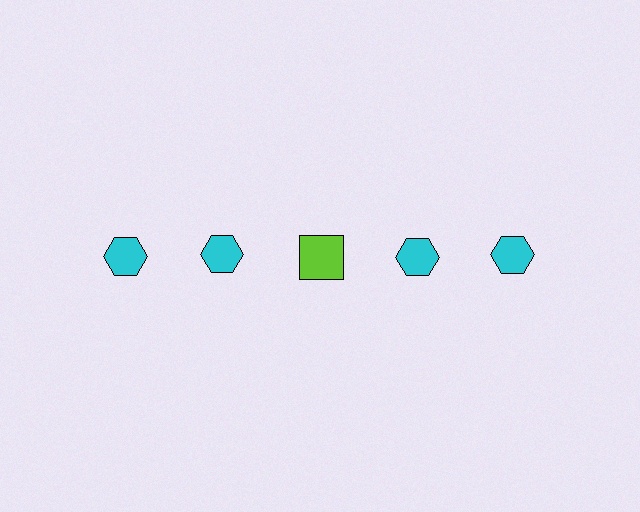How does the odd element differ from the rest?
It differs in both color (lime instead of cyan) and shape (square instead of hexagon).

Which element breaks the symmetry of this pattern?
The lime square in the top row, center column breaks the symmetry. All other shapes are cyan hexagons.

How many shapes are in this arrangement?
There are 5 shapes arranged in a grid pattern.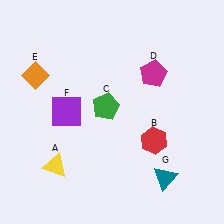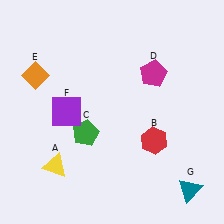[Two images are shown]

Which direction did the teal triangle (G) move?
The teal triangle (G) moved right.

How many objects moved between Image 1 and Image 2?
2 objects moved between the two images.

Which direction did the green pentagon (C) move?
The green pentagon (C) moved down.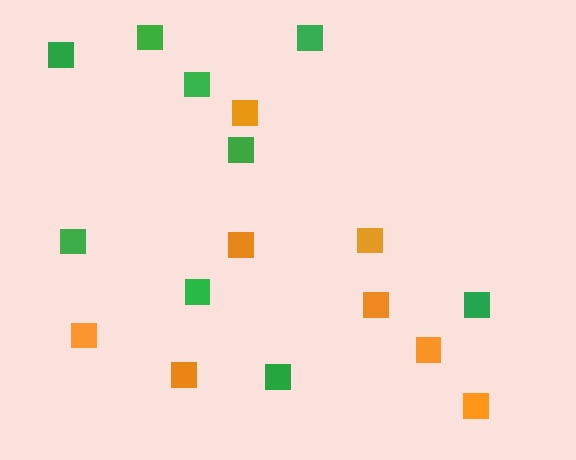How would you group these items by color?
There are 2 groups: one group of green squares (9) and one group of orange squares (8).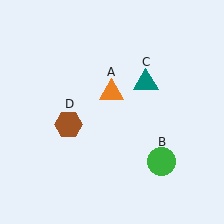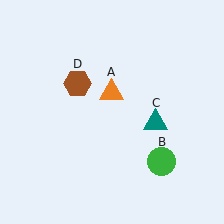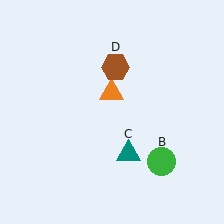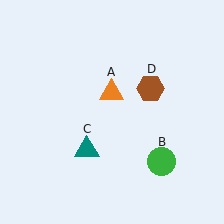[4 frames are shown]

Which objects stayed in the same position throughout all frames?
Orange triangle (object A) and green circle (object B) remained stationary.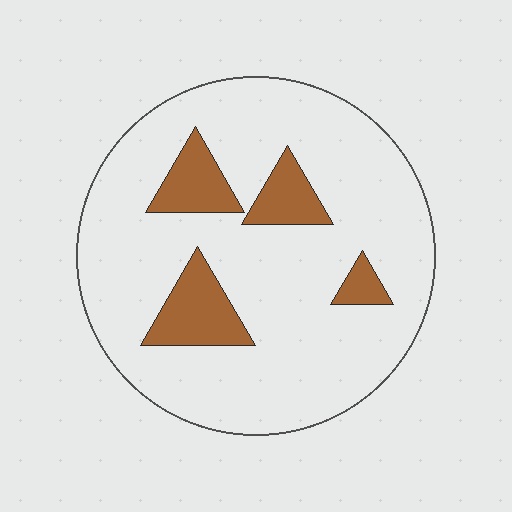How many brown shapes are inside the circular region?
4.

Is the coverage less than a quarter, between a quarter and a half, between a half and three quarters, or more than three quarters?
Less than a quarter.